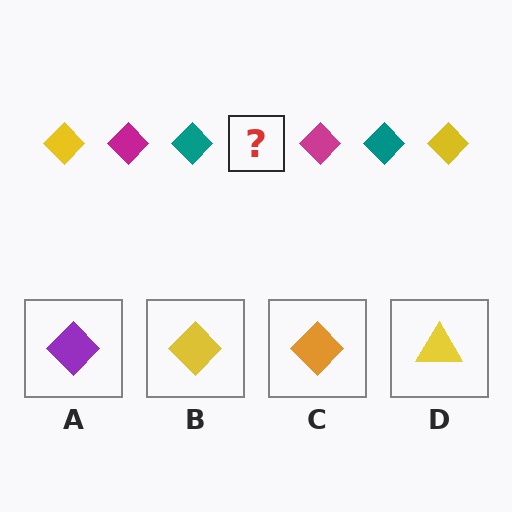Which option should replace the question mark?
Option B.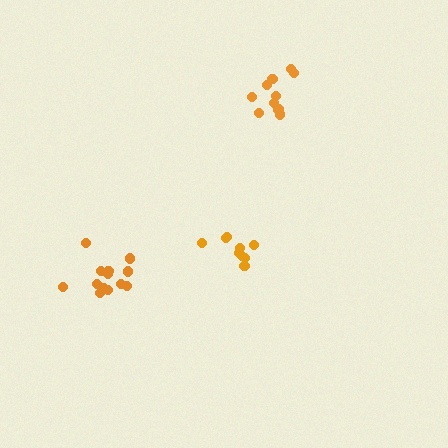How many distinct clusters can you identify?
There are 3 distinct clusters.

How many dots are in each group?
Group 1: 10 dots, Group 2: 9 dots, Group 3: 13 dots (32 total).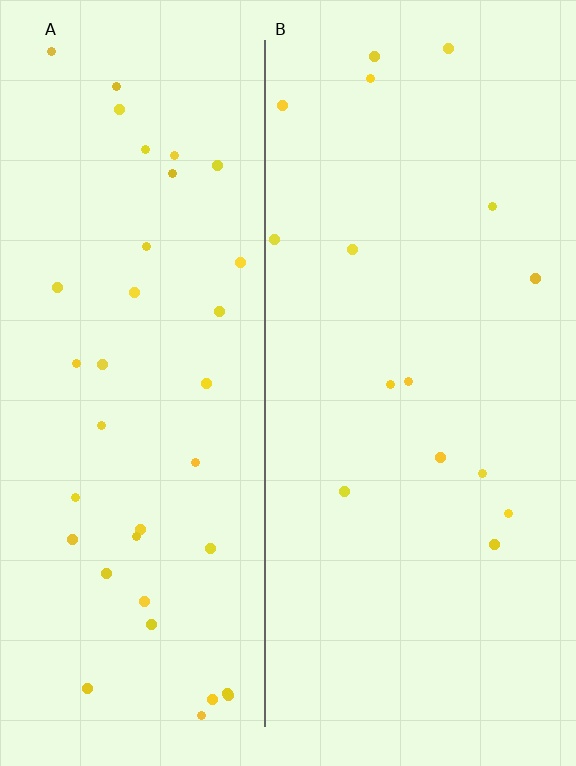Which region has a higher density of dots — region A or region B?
A (the left).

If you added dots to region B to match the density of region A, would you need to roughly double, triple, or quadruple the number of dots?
Approximately double.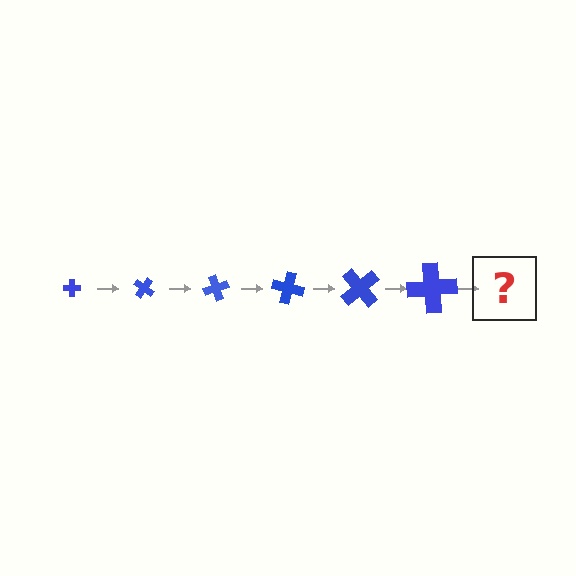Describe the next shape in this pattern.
It should be a cross, larger than the previous one and rotated 210 degrees from the start.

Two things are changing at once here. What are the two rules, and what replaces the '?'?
The two rules are that the cross grows larger each step and it rotates 35 degrees each step. The '?' should be a cross, larger than the previous one and rotated 210 degrees from the start.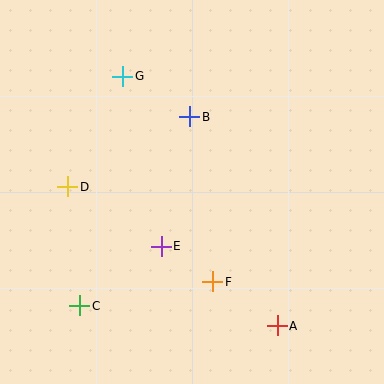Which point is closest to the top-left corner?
Point G is closest to the top-left corner.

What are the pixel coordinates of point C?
Point C is at (80, 306).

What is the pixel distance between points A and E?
The distance between A and E is 141 pixels.